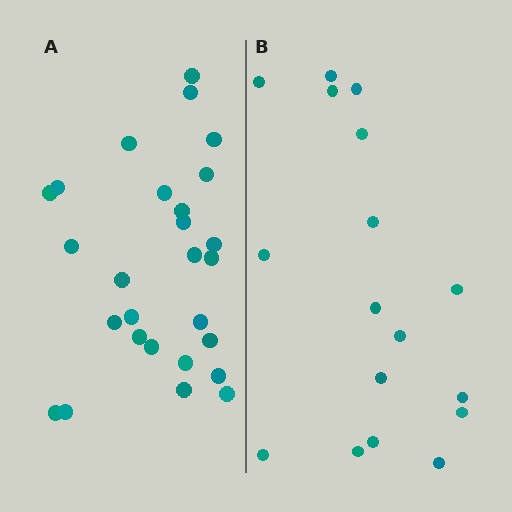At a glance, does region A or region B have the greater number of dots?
Region A (the left region) has more dots.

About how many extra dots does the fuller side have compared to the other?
Region A has roughly 10 or so more dots than region B.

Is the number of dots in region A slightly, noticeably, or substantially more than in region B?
Region A has substantially more. The ratio is roughly 1.6 to 1.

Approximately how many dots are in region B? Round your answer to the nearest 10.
About 20 dots. (The exact count is 17, which rounds to 20.)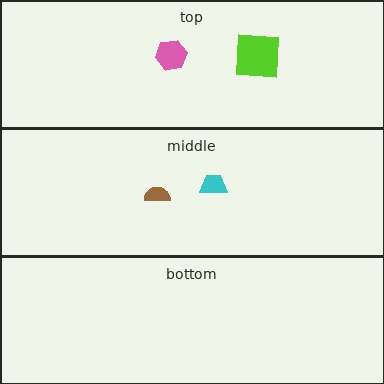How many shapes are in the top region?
2.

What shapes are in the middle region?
The brown semicircle, the cyan trapezoid.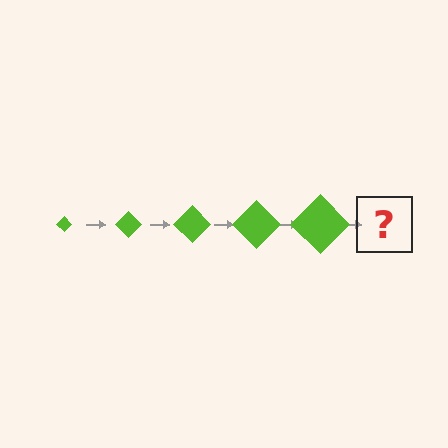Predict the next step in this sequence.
The next step is a lime diamond, larger than the previous one.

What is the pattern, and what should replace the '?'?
The pattern is that the diamond gets progressively larger each step. The '?' should be a lime diamond, larger than the previous one.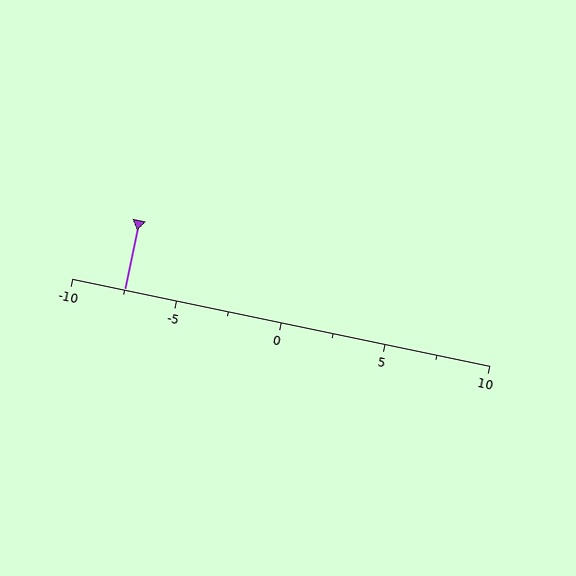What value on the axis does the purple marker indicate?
The marker indicates approximately -7.5.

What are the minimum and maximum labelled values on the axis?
The axis runs from -10 to 10.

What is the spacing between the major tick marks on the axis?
The major ticks are spaced 5 apart.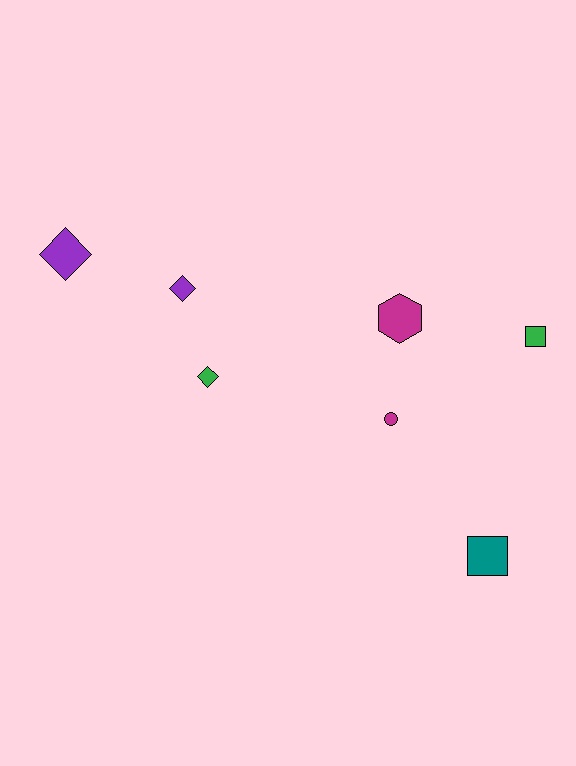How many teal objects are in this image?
There is 1 teal object.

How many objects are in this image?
There are 7 objects.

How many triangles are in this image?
There are no triangles.